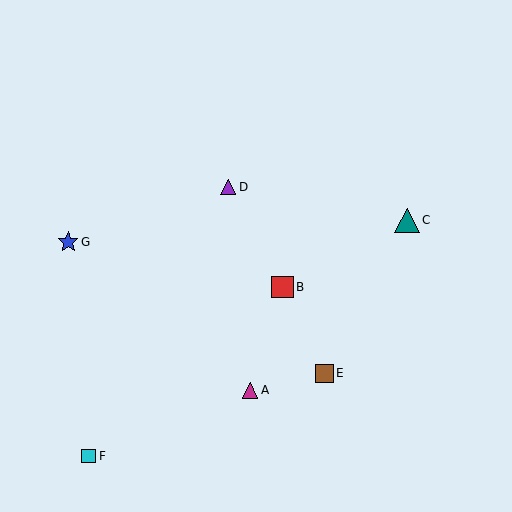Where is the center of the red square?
The center of the red square is at (282, 287).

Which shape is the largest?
The teal triangle (labeled C) is the largest.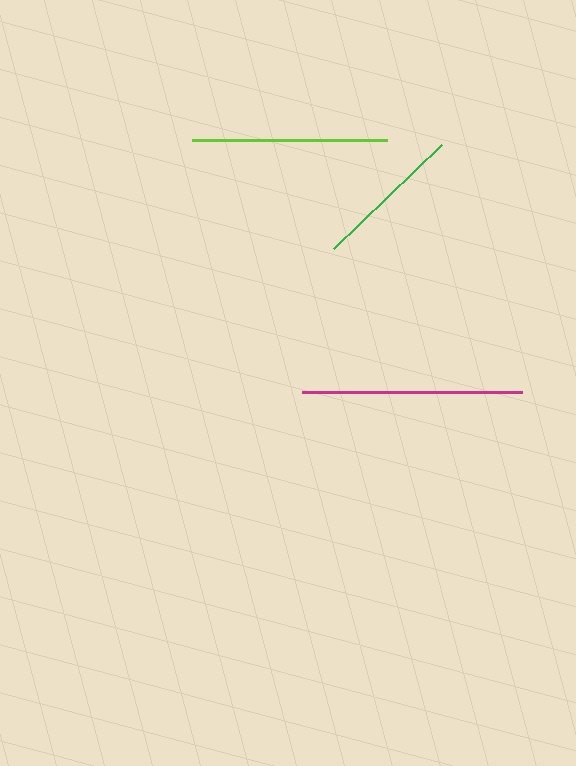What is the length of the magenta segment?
The magenta segment is approximately 220 pixels long.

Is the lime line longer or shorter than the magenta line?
The magenta line is longer than the lime line.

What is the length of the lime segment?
The lime segment is approximately 195 pixels long.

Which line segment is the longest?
The magenta line is the longest at approximately 220 pixels.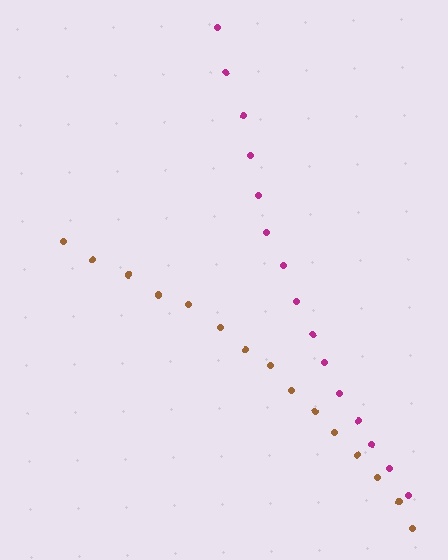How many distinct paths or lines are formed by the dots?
There are 2 distinct paths.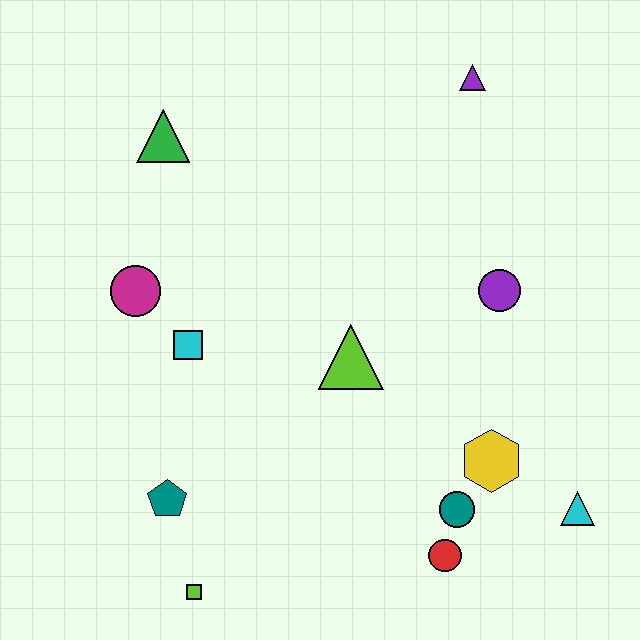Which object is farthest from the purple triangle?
The lime square is farthest from the purple triangle.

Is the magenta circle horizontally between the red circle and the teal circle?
No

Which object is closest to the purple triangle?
The purple circle is closest to the purple triangle.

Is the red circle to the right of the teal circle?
No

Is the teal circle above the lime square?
Yes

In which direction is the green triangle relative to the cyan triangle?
The green triangle is to the left of the cyan triangle.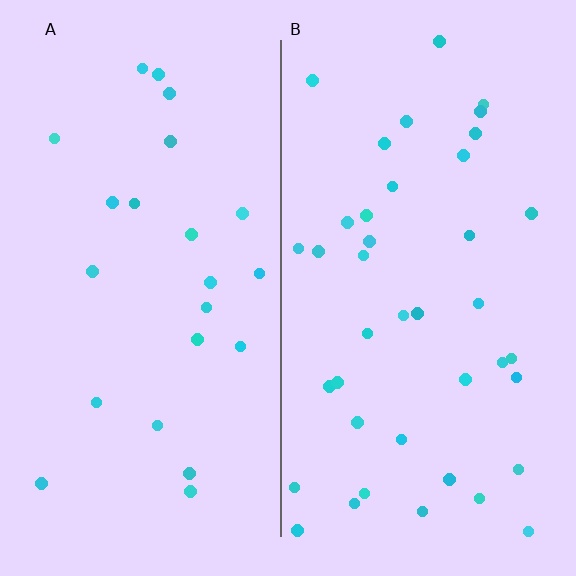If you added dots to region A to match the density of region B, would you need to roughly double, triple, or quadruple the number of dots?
Approximately double.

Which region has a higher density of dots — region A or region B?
B (the right).